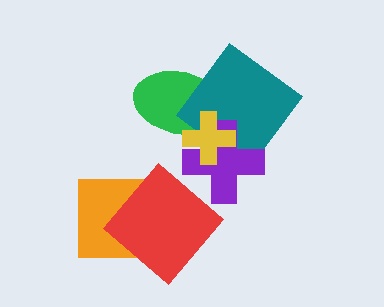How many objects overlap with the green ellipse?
3 objects overlap with the green ellipse.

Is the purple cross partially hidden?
Yes, it is partially covered by another shape.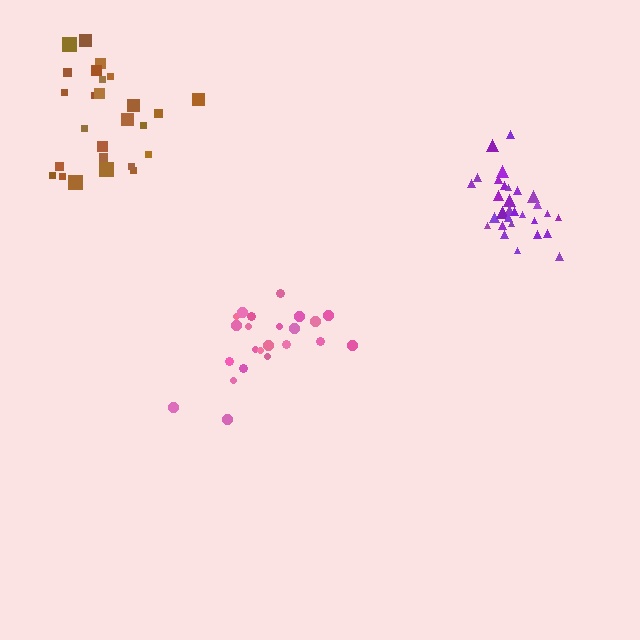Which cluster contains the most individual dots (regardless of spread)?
Purple (30).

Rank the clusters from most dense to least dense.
purple, pink, brown.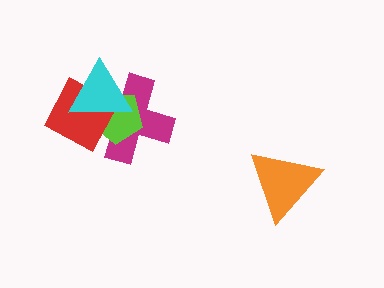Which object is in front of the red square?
The cyan triangle is in front of the red square.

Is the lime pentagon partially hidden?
Yes, it is partially covered by another shape.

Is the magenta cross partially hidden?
Yes, it is partially covered by another shape.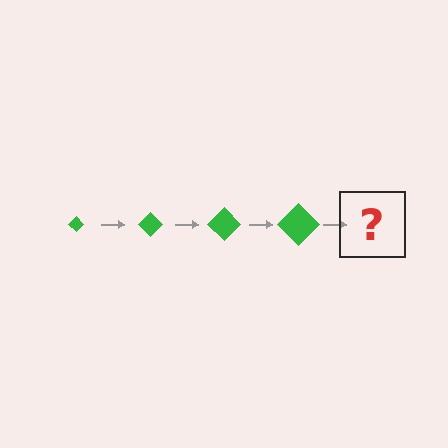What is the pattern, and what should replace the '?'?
The pattern is that the diamond gets progressively larger each step. The '?' should be a green diamond, larger than the previous one.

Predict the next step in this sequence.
The next step is a green diamond, larger than the previous one.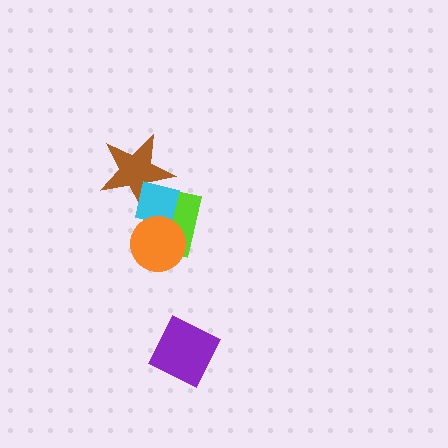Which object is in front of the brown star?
The cyan square is in front of the brown star.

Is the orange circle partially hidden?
No, no other shape covers it.